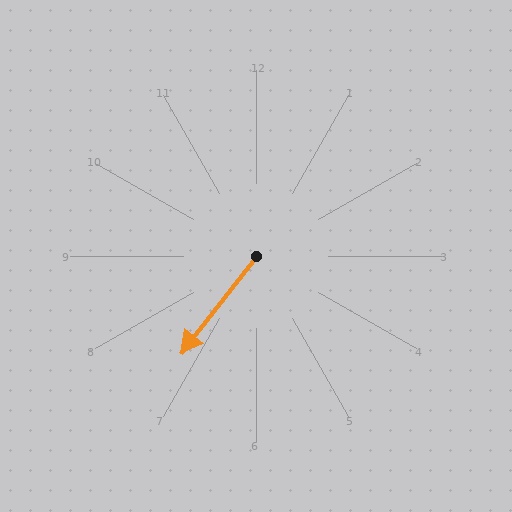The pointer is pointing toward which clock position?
Roughly 7 o'clock.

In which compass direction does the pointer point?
Southwest.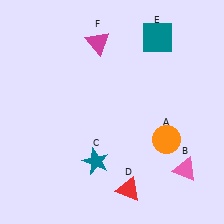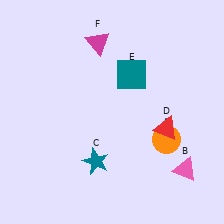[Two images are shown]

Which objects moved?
The objects that moved are: the red triangle (D), the teal square (E).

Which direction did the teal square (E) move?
The teal square (E) moved down.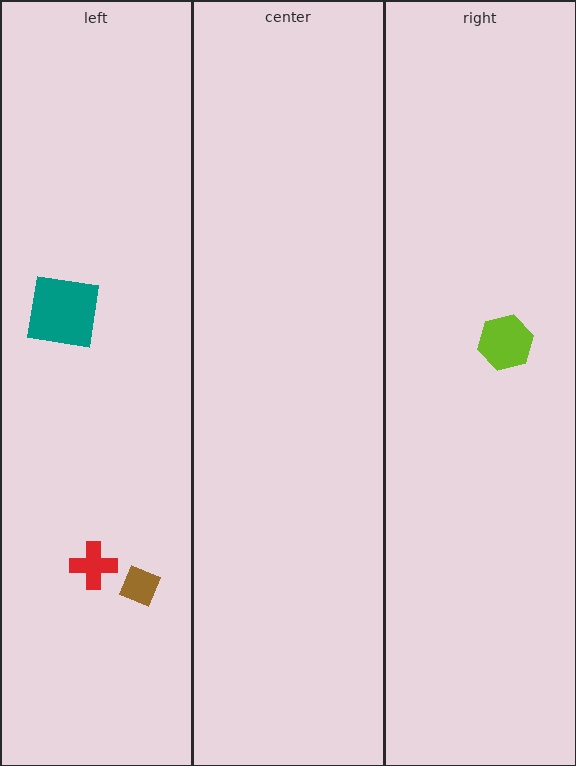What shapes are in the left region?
The brown diamond, the red cross, the teal square.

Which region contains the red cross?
The left region.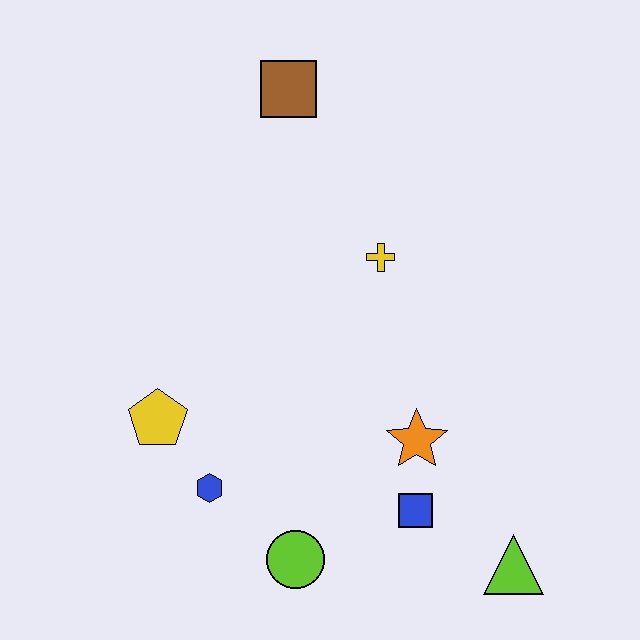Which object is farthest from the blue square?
The brown square is farthest from the blue square.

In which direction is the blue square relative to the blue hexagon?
The blue square is to the right of the blue hexagon.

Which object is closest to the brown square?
The yellow cross is closest to the brown square.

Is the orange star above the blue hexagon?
Yes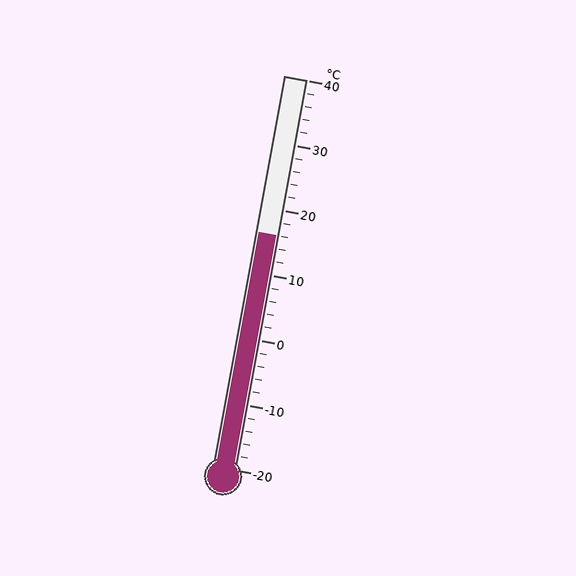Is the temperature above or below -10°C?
The temperature is above -10°C.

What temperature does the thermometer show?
The thermometer shows approximately 16°C.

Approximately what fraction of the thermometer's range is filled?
The thermometer is filled to approximately 60% of its range.